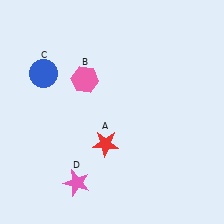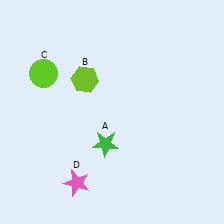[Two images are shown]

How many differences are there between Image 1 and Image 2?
There are 3 differences between the two images.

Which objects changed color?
A changed from red to green. B changed from pink to lime. C changed from blue to lime.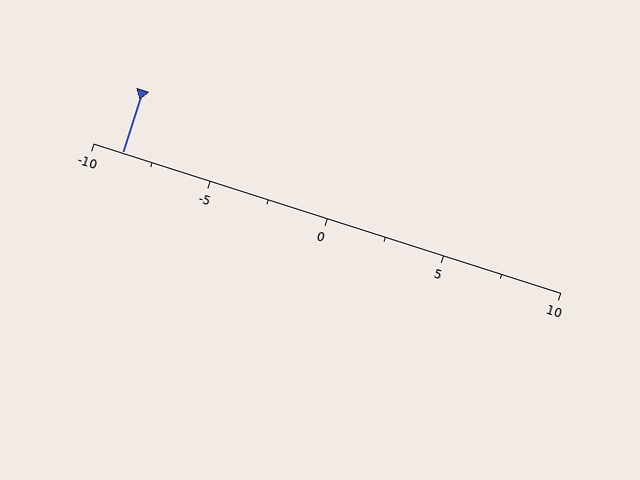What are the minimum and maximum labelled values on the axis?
The axis runs from -10 to 10.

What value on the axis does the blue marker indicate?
The marker indicates approximately -8.8.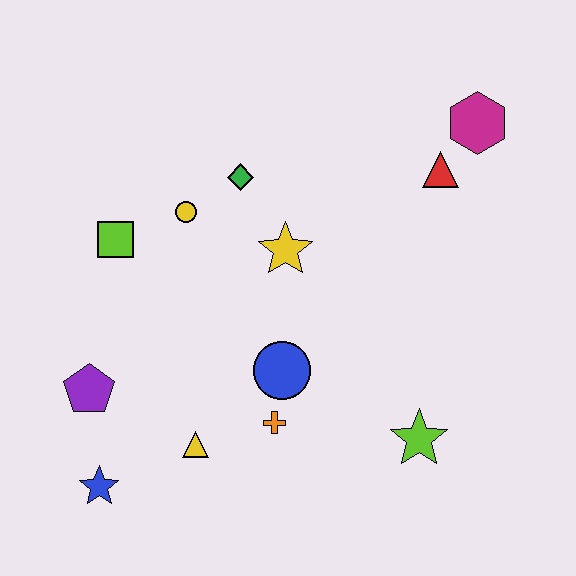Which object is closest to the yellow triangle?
The orange cross is closest to the yellow triangle.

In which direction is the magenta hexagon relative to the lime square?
The magenta hexagon is to the right of the lime square.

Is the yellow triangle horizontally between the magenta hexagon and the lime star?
No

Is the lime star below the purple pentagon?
Yes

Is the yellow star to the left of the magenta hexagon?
Yes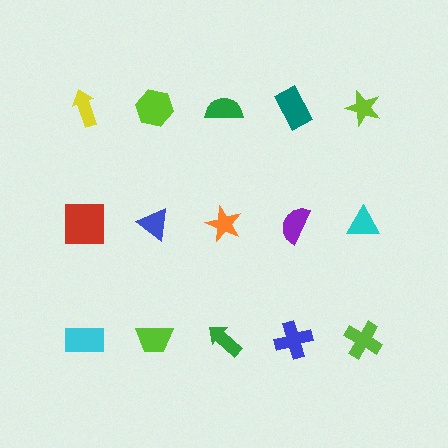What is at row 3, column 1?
A cyan rectangle.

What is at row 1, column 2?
A lime hexagon.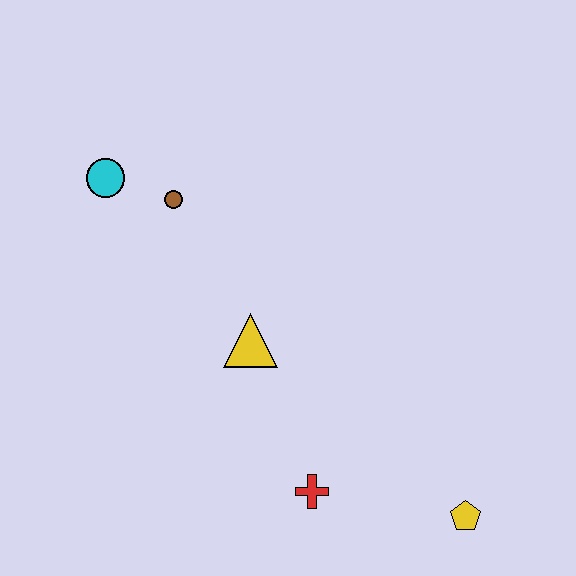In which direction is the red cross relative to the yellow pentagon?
The red cross is to the left of the yellow pentagon.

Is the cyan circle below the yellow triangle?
No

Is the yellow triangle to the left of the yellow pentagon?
Yes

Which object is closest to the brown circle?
The cyan circle is closest to the brown circle.